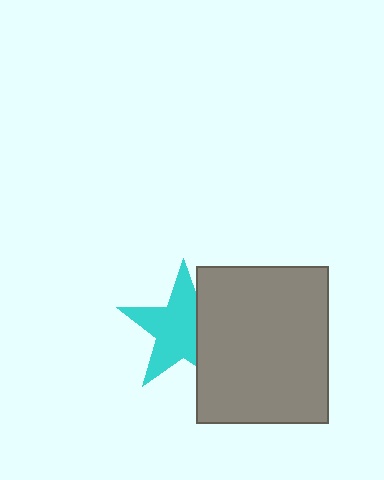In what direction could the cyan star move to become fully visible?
The cyan star could move left. That would shift it out from behind the gray rectangle entirely.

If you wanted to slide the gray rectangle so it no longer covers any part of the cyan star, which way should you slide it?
Slide it right — that is the most direct way to separate the two shapes.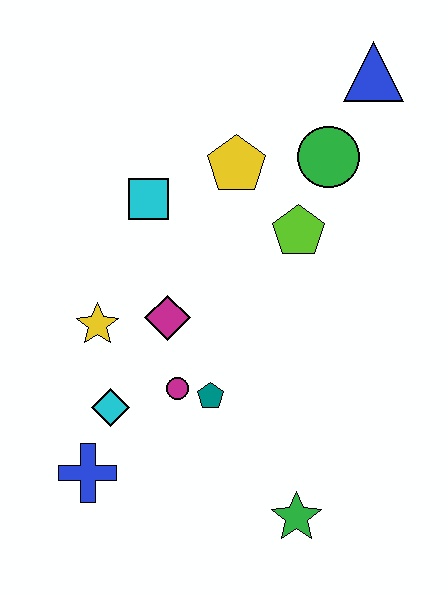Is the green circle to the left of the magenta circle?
No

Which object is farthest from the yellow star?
The blue triangle is farthest from the yellow star.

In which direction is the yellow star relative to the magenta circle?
The yellow star is to the left of the magenta circle.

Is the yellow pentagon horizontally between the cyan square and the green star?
Yes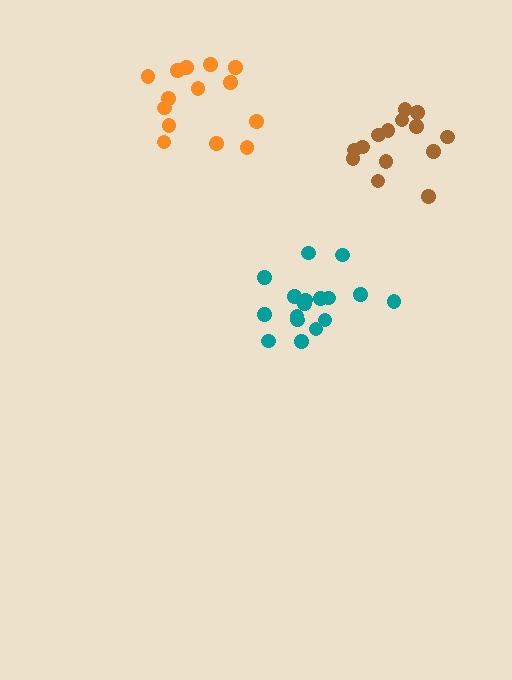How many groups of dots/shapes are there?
There are 3 groups.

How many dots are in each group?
Group 1: 14 dots, Group 2: 17 dots, Group 3: 14 dots (45 total).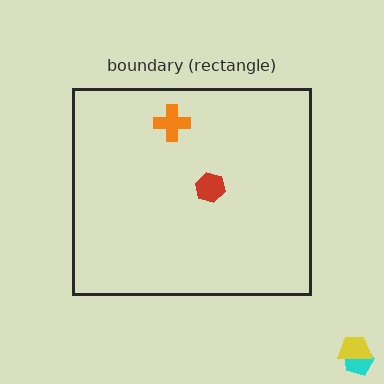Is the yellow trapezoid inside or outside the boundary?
Outside.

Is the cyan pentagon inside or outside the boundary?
Outside.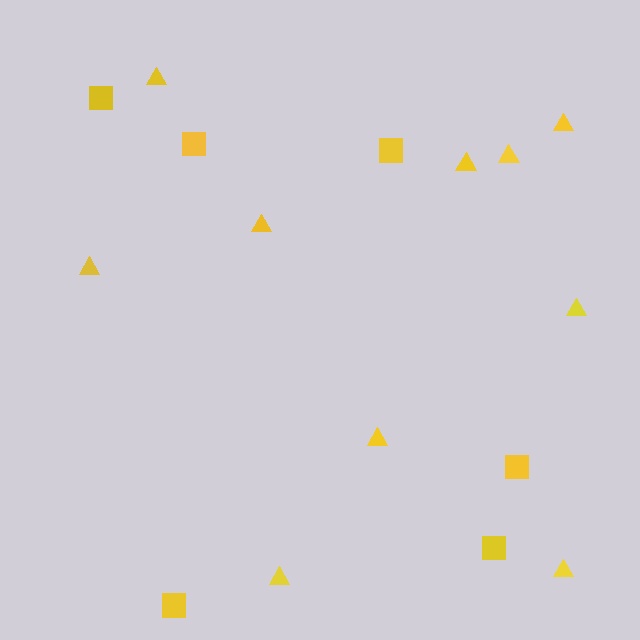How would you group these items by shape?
There are 2 groups: one group of squares (6) and one group of triangles (10).